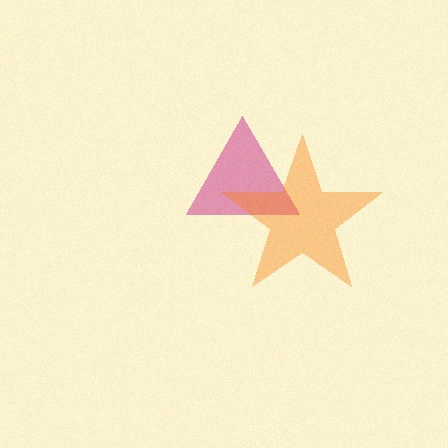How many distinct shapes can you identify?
There are 2 distinct shapes: a magenta triangle, an orange star.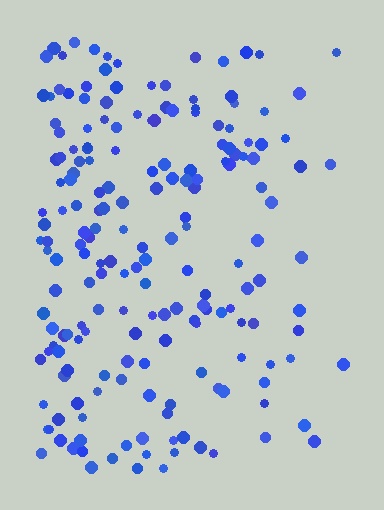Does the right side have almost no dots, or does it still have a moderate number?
Still a moderate number, just noticeably fewer than the left.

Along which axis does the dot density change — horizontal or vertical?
Horizontal.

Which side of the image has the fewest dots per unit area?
The right.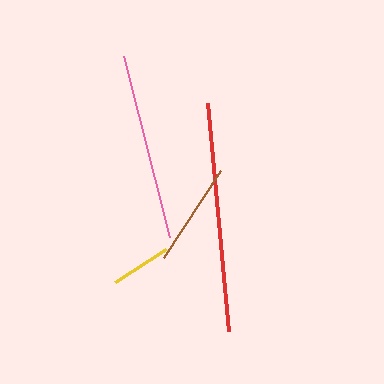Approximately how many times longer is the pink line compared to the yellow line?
The pink line is approximately 3.0 times the length of the yellow line.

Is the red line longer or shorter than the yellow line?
The red line is longer than the yellow line.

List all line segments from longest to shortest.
From longest to shortest: red, pink, brown, yellow.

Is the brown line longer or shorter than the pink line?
The pink line is longer than the brown line.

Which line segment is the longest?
The red line is the longest at approximately 229 pixels.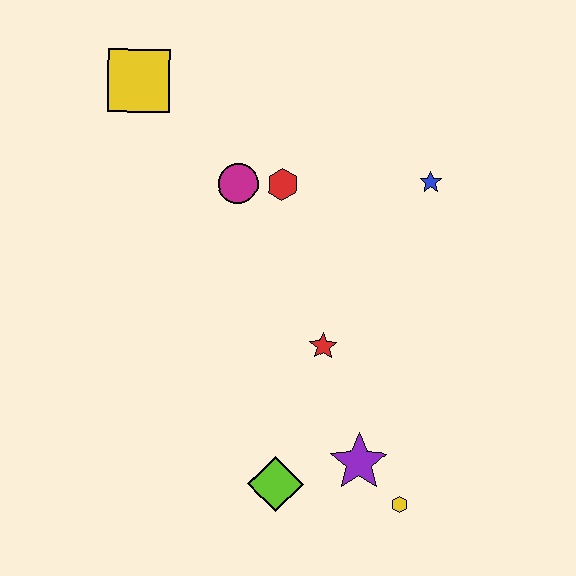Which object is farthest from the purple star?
The yellow square is farthest from the purple star.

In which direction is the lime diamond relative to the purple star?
The lime diamond is to the left of the purple star.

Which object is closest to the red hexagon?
The magenta circle is closest to the red hexagon.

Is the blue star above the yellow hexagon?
Yes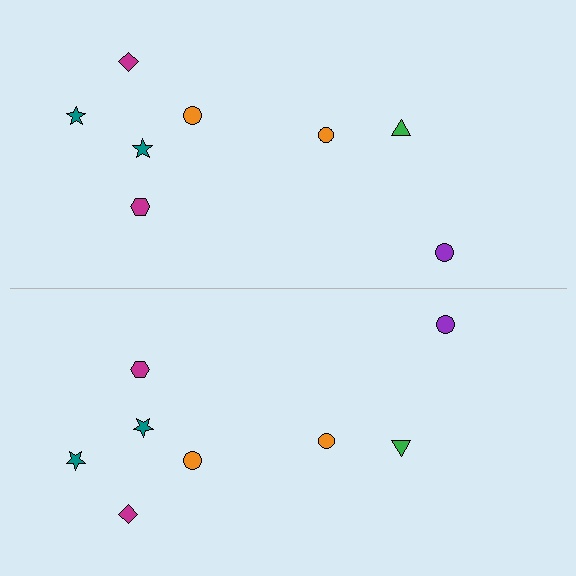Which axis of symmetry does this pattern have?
The pattern has a horizontal axis of symmetry running through the center of the image.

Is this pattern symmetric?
Yes, this pattern has bilateral (reflection) symmetry.